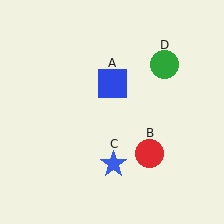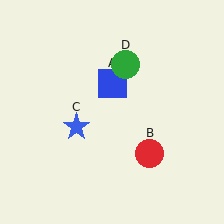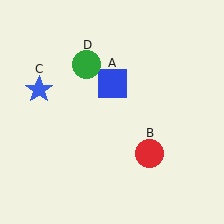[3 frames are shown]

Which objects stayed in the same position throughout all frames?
Blue square (object A) and red circle (object B) remained stationary.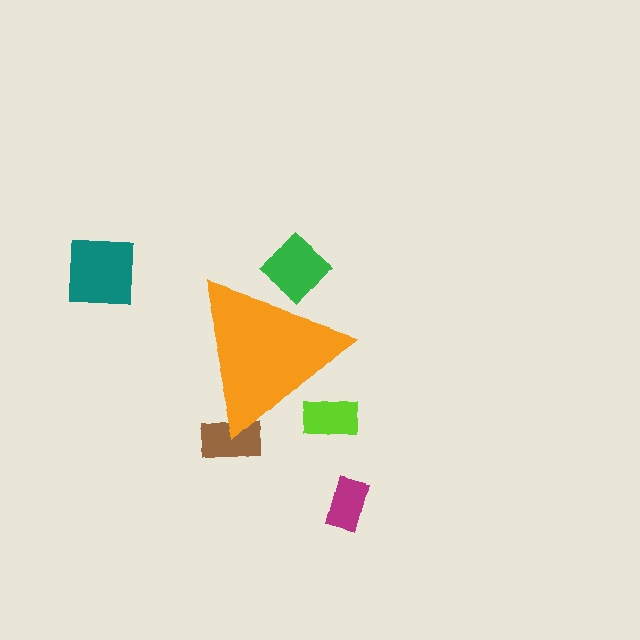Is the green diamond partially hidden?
Yes, the green diamond is partially hidden behind the orange triangle.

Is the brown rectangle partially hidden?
Yes, the brown rectangle is partially hidden behind the orange triangle.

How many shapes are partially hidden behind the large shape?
3 shapes are partially hidden.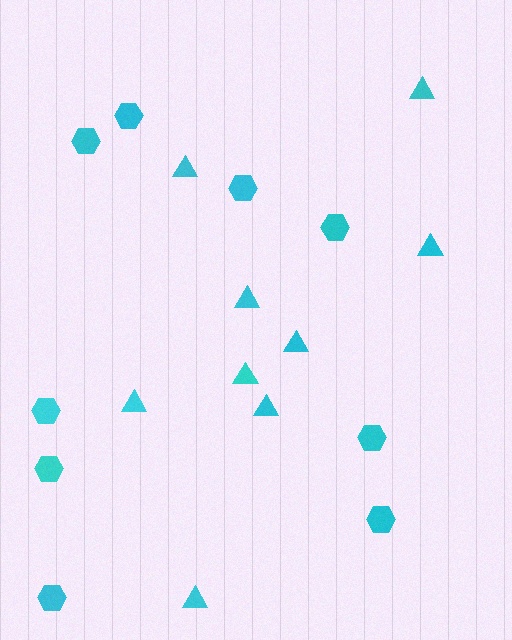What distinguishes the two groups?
There are 2 groups: one group of triangles (9) and one group of hexagons (9).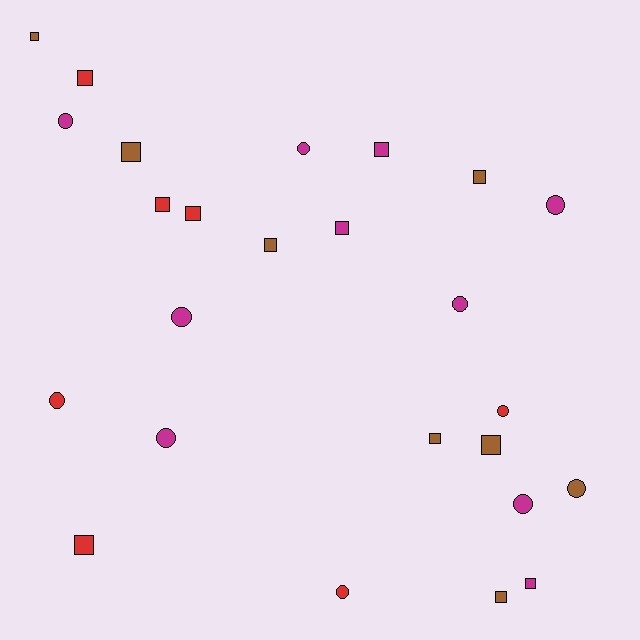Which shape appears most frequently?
Square, with 14 objects.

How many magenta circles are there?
There are 7 magenta circles.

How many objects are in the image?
There are 25 objects.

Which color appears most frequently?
Magenta, with 10 objects.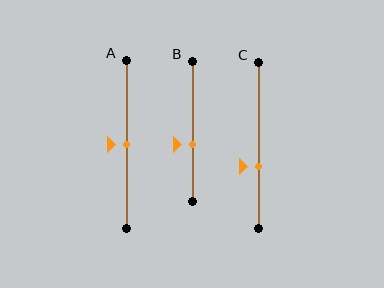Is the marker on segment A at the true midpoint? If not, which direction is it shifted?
Yes, the marker on segment A is at the true midpoint.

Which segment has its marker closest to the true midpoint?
Segment A has its marker closest to the true midpoint.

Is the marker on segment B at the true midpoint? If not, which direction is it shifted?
No, the marker on segment B is shifted downward by about 9% of the segment length.